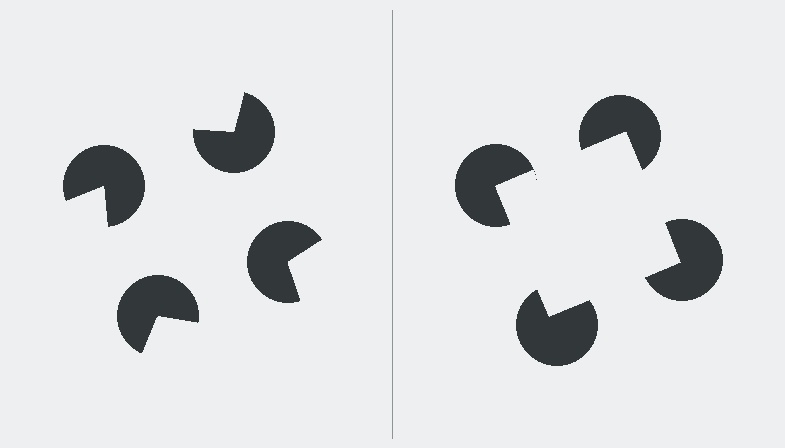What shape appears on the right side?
An illusory square.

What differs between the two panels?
The pac-man discs are positioned identically on both sides; only the wedge orientations differ. On the right they align to a square; on the left they are misaligned.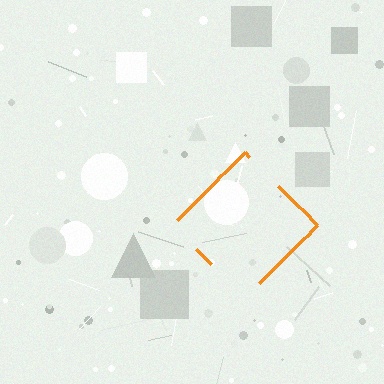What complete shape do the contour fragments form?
The contour fragments form a diamond.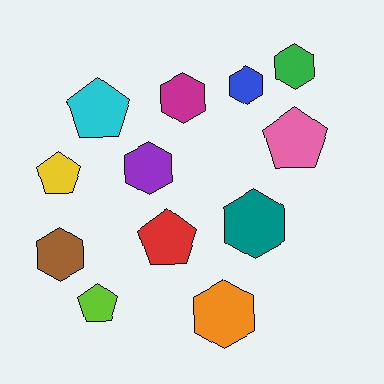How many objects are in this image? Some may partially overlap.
There are 12 objects.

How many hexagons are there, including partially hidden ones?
There are 7 hexagons.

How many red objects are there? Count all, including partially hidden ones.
There is 1 red object.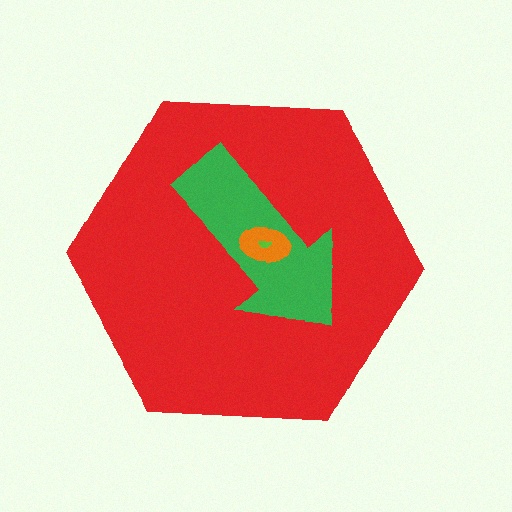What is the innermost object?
The lime semicircle.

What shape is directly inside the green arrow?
The orange ellipse.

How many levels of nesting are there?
4.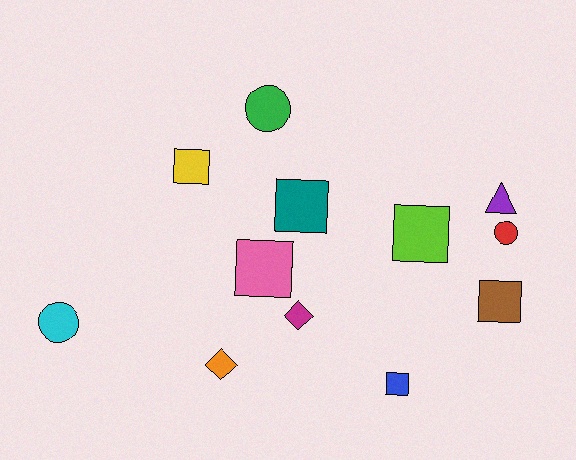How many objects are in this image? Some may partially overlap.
There are 12 objects.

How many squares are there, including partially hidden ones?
There are 6 squares.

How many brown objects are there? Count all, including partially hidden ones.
There is 1 brown object.